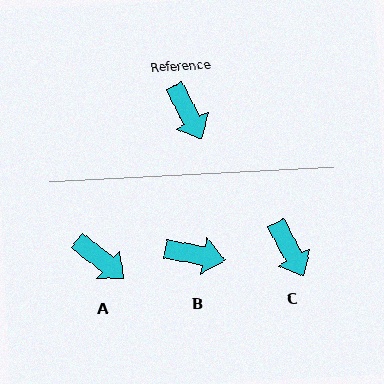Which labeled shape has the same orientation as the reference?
C.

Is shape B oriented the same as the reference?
No, it is off by about 52 degrees.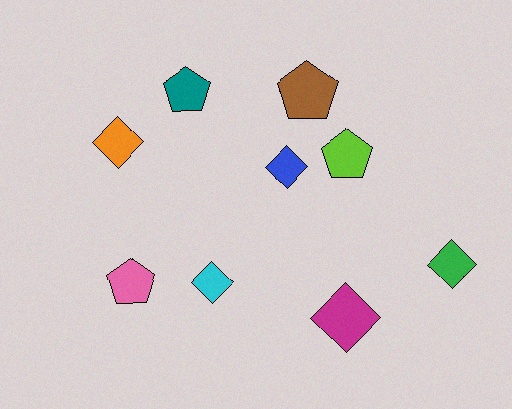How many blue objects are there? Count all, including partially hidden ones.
There is 1 blue object.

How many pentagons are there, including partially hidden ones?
There are 4 pentagons.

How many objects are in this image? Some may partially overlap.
There are 9 objects.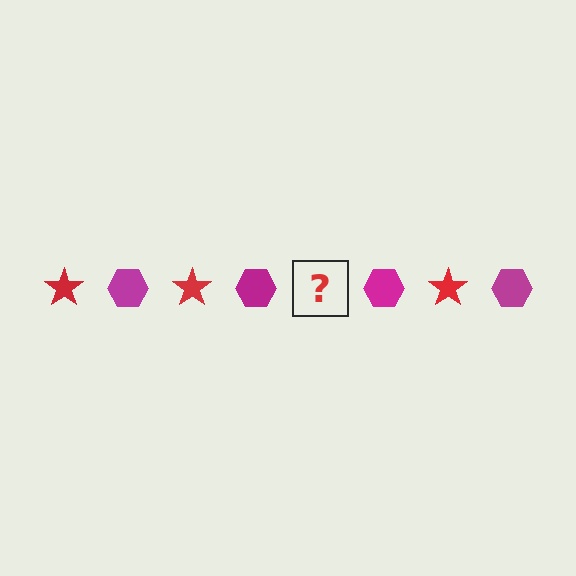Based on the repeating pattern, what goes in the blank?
The blank should be a red star.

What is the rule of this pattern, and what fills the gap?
The rule is that the pattern alternates between red star and magenta hexagon. The gap should be filled with a red star.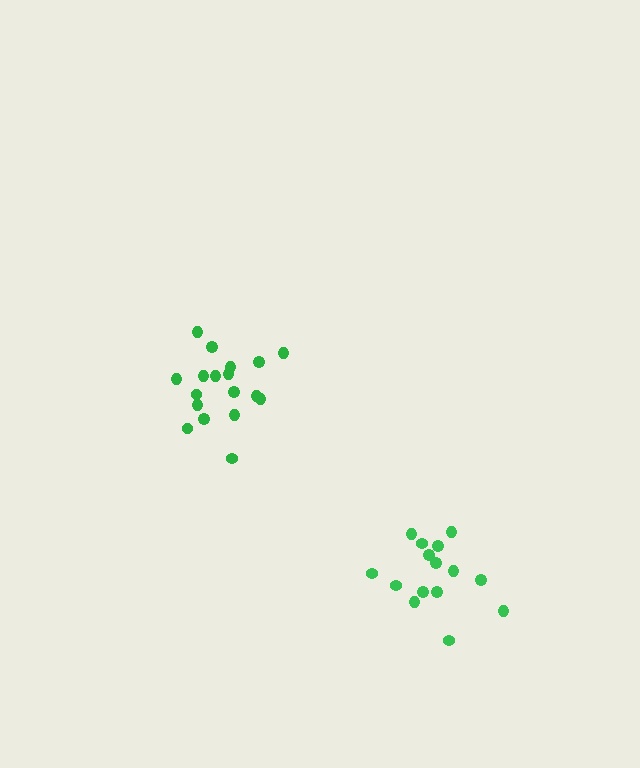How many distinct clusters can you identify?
There are 2 distinct clusters.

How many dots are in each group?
Group 1: 18 dots, Group 2: 15 dots (33 total).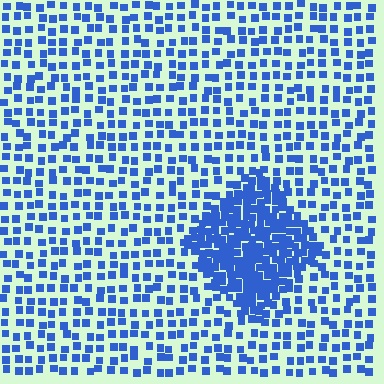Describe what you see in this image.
The image contains small blue elements arranged at two different densities. A diamond-shaped region is visible where the elements are more densely packed than the surrounding area.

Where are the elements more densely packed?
The elements are more densely packed inside the diamond boundary.